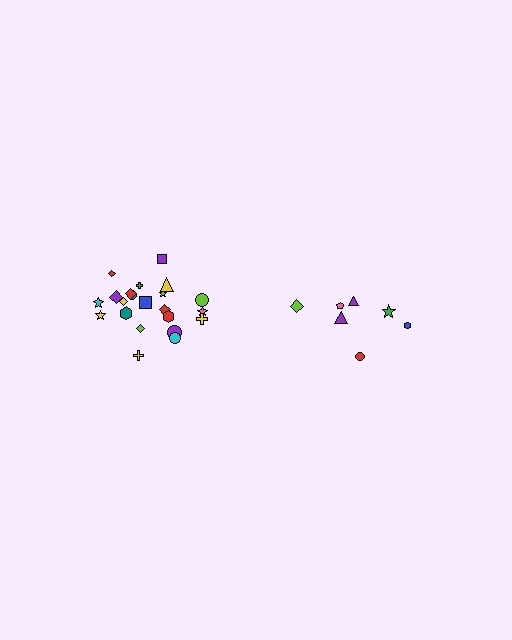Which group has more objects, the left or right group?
The left group.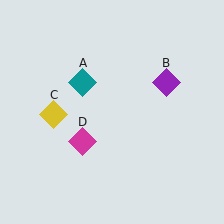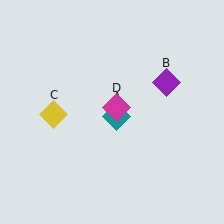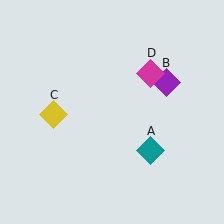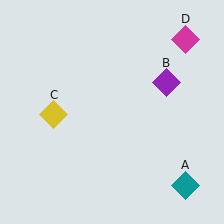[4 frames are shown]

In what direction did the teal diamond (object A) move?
The teal diamond (object A) moved down and to the right.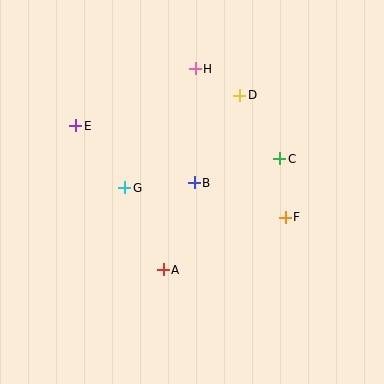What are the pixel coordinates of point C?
Point C is at (280, 159).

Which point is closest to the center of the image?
Point B at (194, 183) is closest to the center.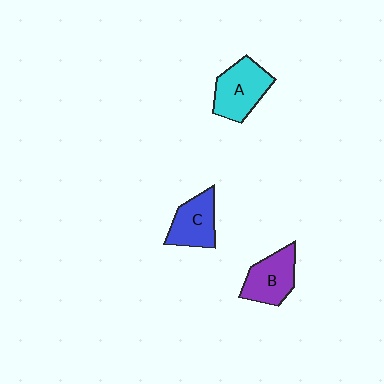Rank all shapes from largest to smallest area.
From largest to smallest: A (cyan), B (purple), C (blue).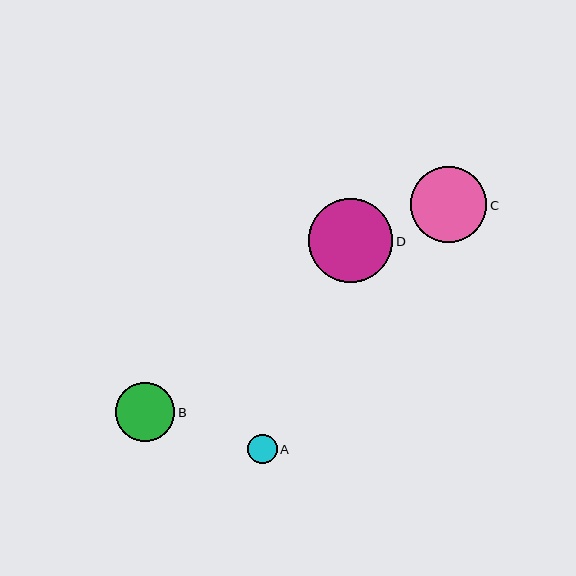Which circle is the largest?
Circle D is the largest with a size of approximately 84 pixels.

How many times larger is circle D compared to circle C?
Circle D is approximately 1.1 times the size of circle C.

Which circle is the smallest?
Circle A is the smallest with a size of approximately 29 pixels.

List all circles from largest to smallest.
From largest to smallest: D, C, B, A.